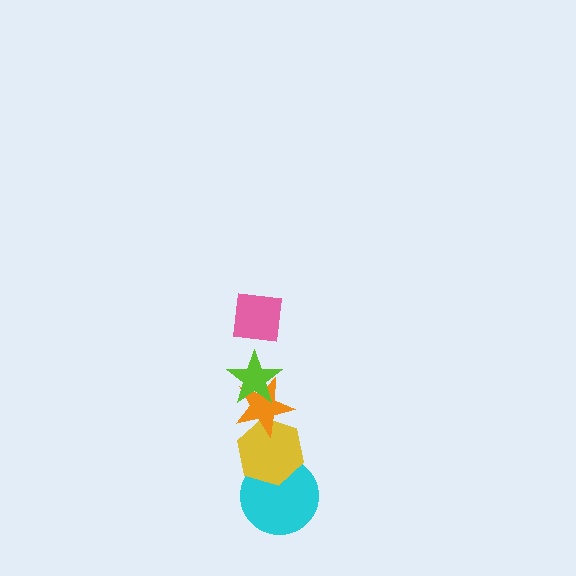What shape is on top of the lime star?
The pink square is on top of the lime star.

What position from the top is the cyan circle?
The cyan circle is 5th from the top.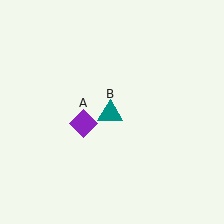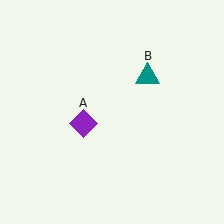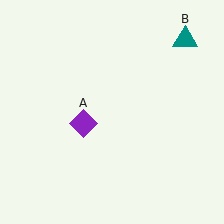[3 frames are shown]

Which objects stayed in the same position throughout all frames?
Purple diamond (object A) remained stationary.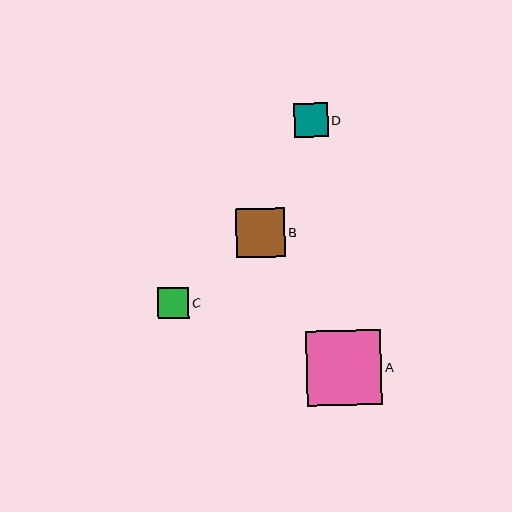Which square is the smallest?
Square C is the smallest with a size of approximately 31 pixels.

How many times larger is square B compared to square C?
Square B is approximately 1.6 times the size of square C.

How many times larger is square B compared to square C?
Square B is approximately 1.6 times the size of square C.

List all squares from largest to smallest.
From largest to smallest: A, B, D, C.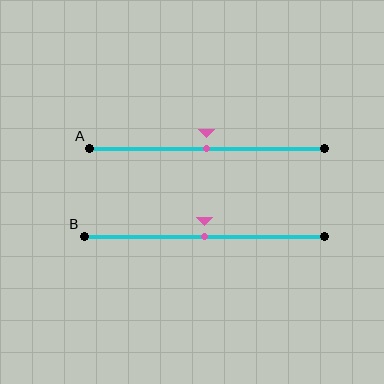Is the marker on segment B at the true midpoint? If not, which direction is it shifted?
Yes, the marker on segment B is at the true midpoint.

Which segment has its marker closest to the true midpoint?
Segment A has its marker closest to the true midpoint.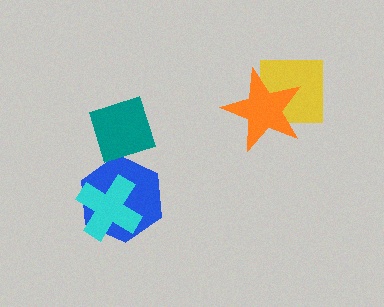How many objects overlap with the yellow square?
1 object overlaps with the yellow square.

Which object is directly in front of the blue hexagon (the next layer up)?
The cyan cross is directly in front of the blue hexagon.